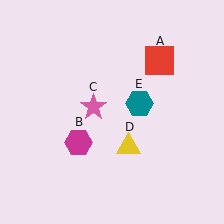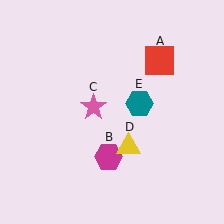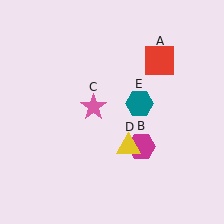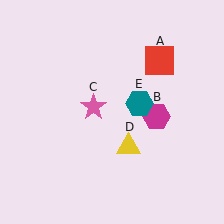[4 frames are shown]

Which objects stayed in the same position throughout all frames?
Red square (object A) and pink star (object C) and yellow triangle (object D) and teal hexagon (object E) remained stationary.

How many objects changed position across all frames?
1 object changed position: magenta hexagon (object B).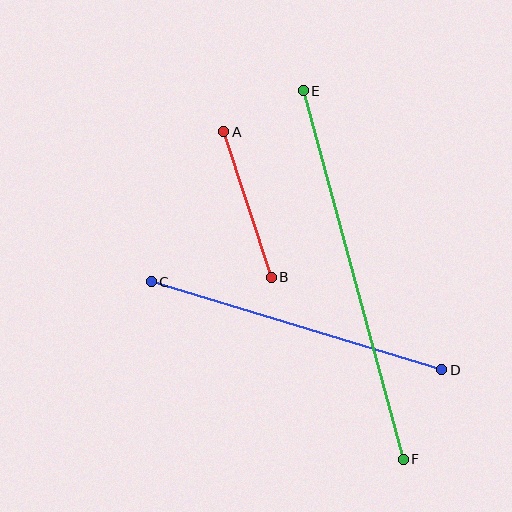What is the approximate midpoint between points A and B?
The midpoint is at approximately (247, 205) pixels.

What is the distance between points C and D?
The distance is approximately 304 pixels.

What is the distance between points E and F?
The distance is approximately 382 pixels.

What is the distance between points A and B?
The distance is approximately 153 pixels.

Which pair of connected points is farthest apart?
Points E and F are farthest apart.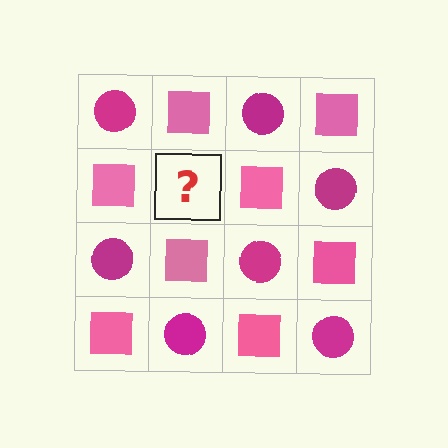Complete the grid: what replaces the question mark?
The question mark should be replaced with a magenta circle.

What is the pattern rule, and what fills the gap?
The rule is that it alternates magenta circle and pink square in a checkerboard pattern. The gap should be filled with a magenta circle.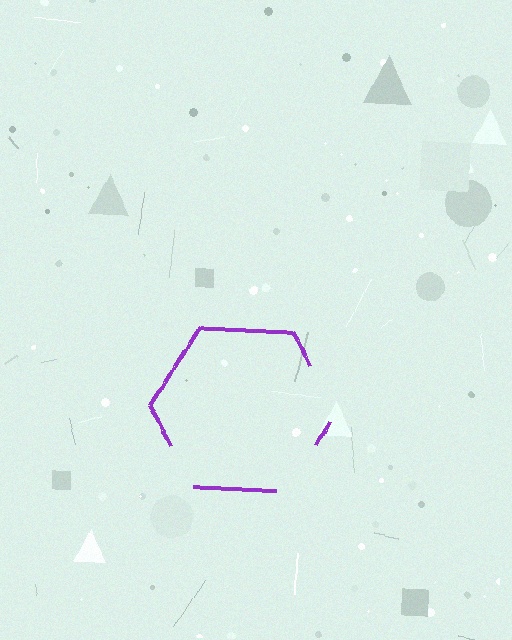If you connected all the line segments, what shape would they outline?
They would outline a hexagon.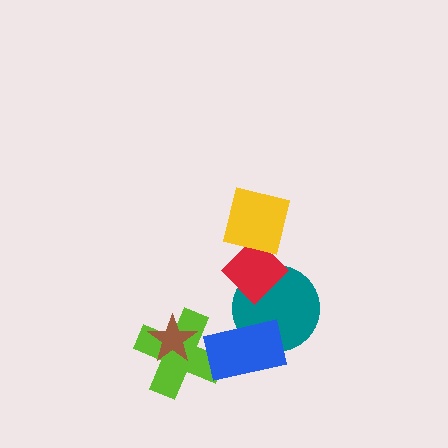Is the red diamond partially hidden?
Yes, it is partially covered by another shape.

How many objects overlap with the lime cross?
2 objects overlap with the lime cross.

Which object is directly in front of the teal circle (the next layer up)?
The blue rectangle is directly in front of the teal circle.